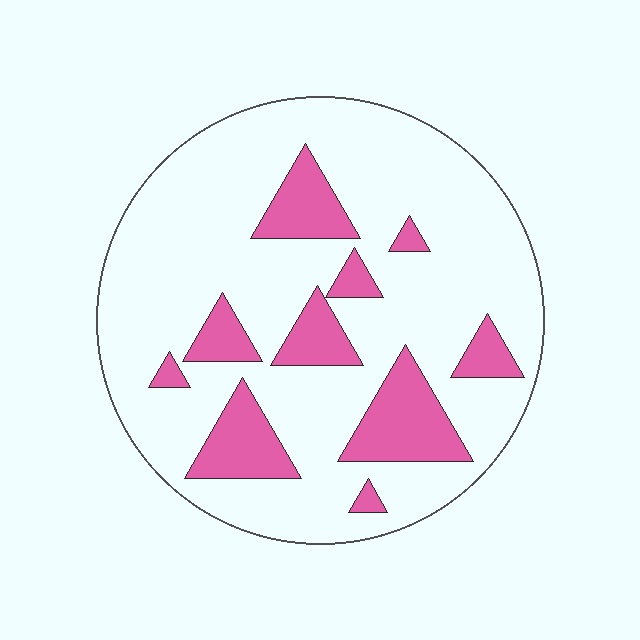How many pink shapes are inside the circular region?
10.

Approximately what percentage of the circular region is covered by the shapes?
Approximately 20%.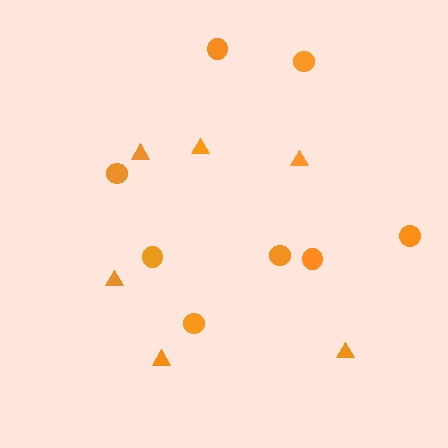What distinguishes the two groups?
There are 2 groups: one group of triangles (6) and one group of circles (8).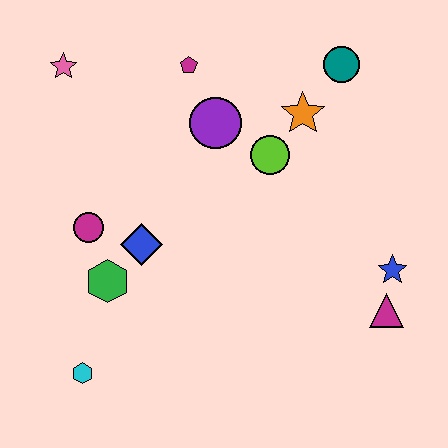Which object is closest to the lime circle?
The orange star is closest to the lime circle.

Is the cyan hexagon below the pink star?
Yes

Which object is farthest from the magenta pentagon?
The cyan hexagon is farthest from the magenta pentagon.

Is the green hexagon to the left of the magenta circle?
No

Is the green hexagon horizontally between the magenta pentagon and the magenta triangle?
No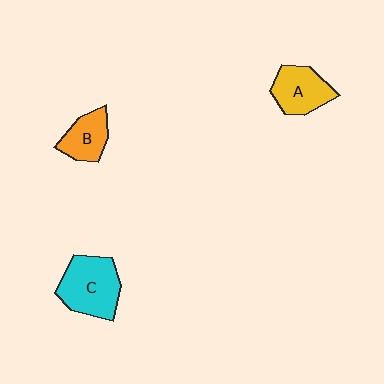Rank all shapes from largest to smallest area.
From largest to smallest: C (cyan), A (yellow), B (orange).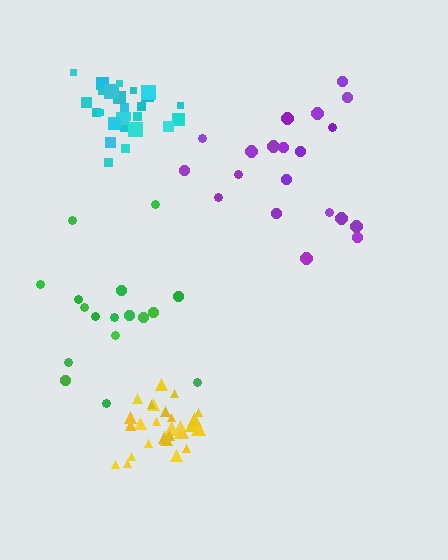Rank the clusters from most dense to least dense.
yellow, cyan, purple, green.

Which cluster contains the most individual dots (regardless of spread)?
Cyan (27).